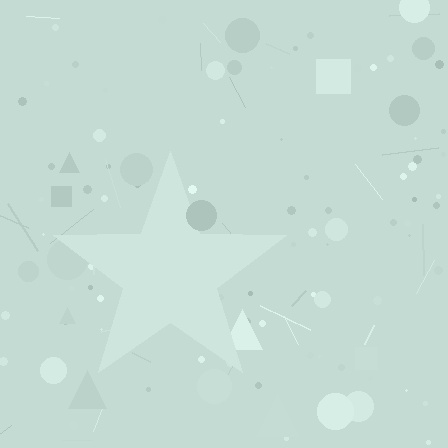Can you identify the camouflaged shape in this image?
The camouflaged shape is a star.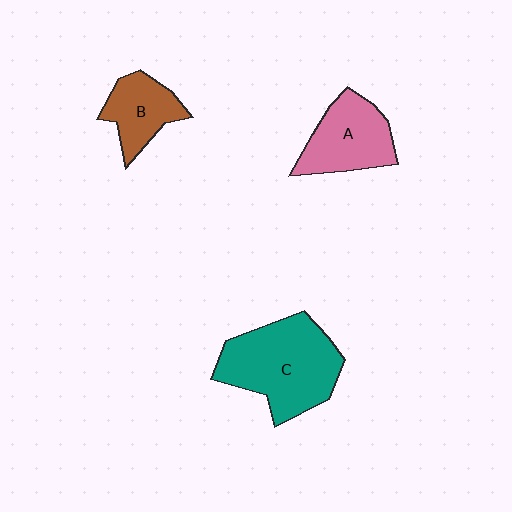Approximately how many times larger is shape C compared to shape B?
Approximately 2.1 times.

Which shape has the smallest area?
Shape B (brown).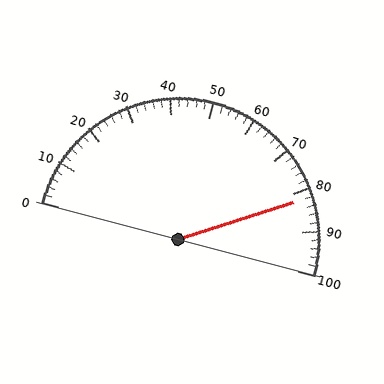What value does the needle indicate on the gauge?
The needle indicates approximately 82.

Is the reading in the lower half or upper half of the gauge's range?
The reading is in the upper half of the range (0 to 100).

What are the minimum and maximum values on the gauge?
The gauge ranges from 0 to 100.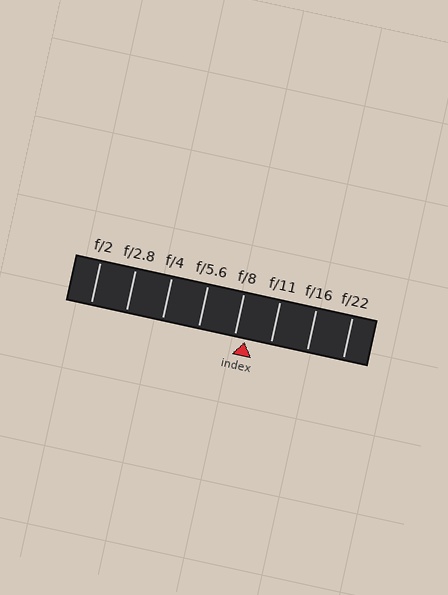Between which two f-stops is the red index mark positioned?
The index mark is between f/8 and f/11.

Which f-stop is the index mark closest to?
The index mark is closest to f/8.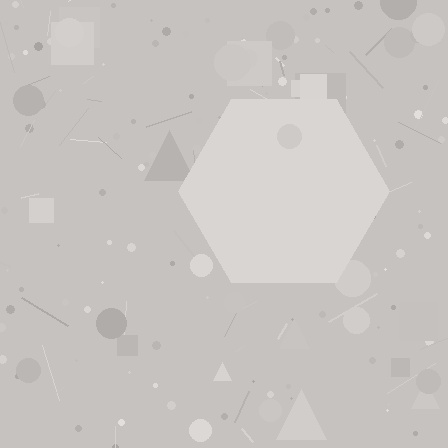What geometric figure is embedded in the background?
A hexagon is embedded in the background.